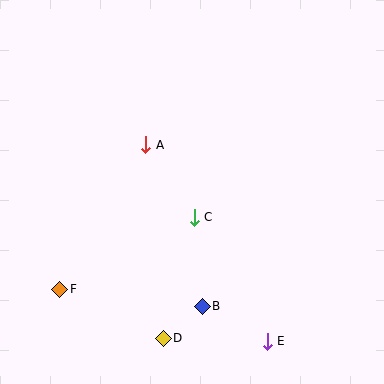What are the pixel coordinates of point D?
Point D is at (163, 338).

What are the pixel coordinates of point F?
Point F is at (60, 289).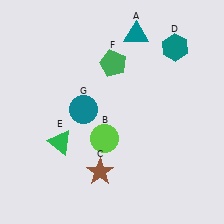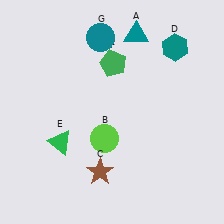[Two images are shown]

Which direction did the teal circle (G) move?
The teal circle (G) moved up.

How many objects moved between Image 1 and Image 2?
1 object moved between the two images.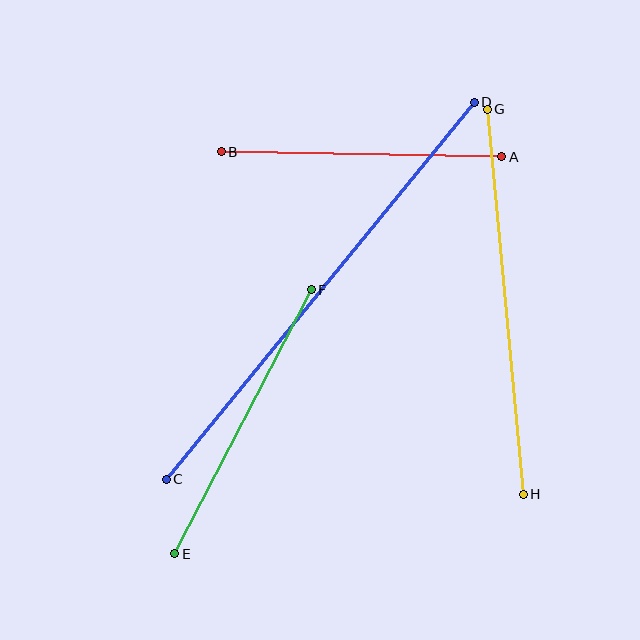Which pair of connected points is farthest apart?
Points C and D are farthest apart.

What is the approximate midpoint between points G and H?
The midpoint is at approximately (505, 302) pixels.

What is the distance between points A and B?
The distance is approximately 281 pixels.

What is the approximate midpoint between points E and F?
The midpoint is at approximately (243, 422) pixels.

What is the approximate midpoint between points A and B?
The midpoint is at approximately (361, 154) pixels.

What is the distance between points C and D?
The distance is approximately 487 pixels.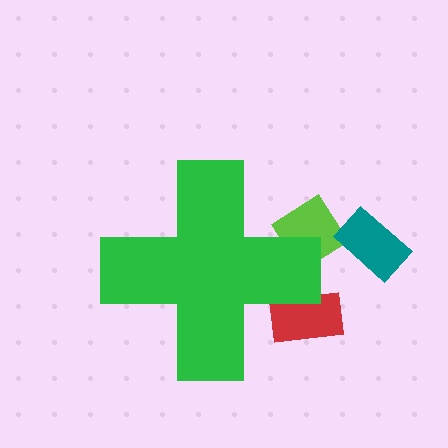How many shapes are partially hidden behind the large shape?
2 shapes are partially hidden.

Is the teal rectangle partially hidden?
No, the teal rectangle is fully visible.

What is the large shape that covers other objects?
A green cross.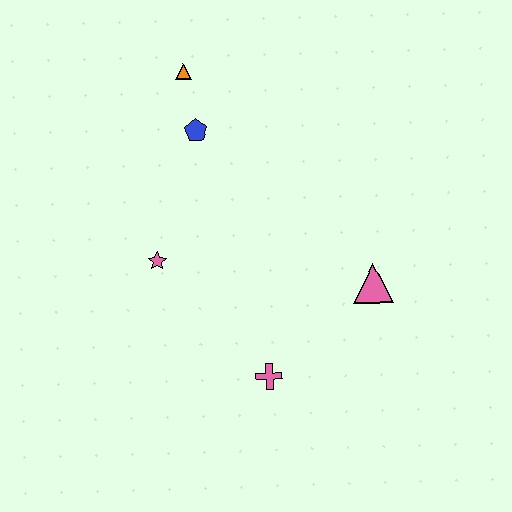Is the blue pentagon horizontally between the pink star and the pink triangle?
Yes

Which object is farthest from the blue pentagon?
The pink cross is farthest from the blue pentagon.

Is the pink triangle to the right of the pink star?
Yes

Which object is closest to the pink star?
The blue pentagon is closest to the pink star.